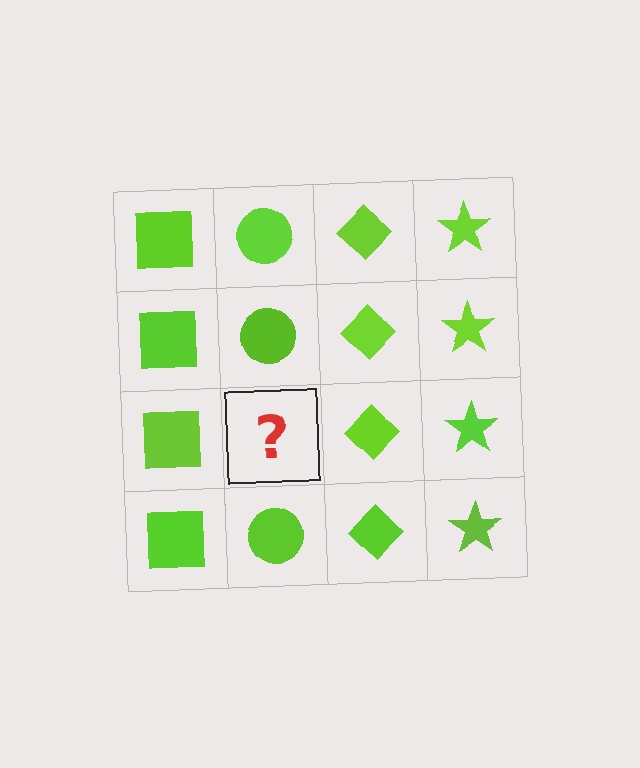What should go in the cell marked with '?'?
The missing cell should contain a lime circle.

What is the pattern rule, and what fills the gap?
The rule is that each column has a consistent shape. The gap should be filled with a lime circle.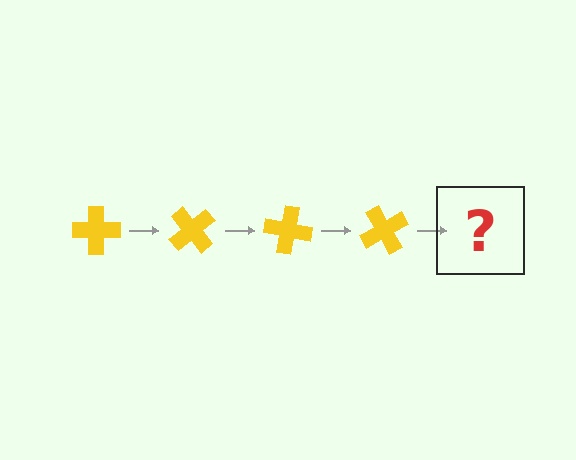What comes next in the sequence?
The next element should be a yellow cross rotated 200 degrees.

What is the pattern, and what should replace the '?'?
The pattern is that the cross rotates 50 degrees each step. The '?' should be a yellow cross rotated 200 degrees.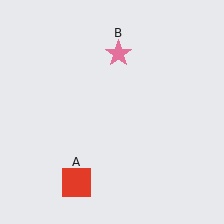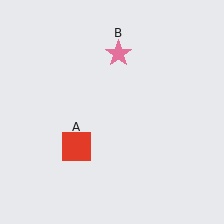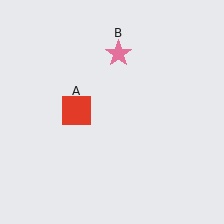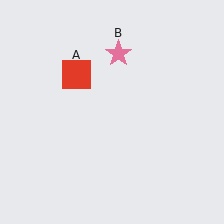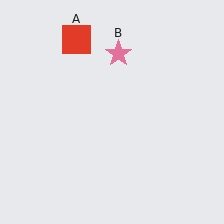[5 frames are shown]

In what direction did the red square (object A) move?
The red square (object A) moved up.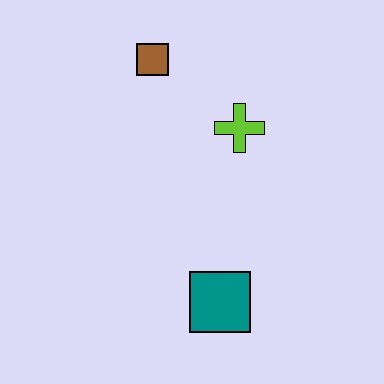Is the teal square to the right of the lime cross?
No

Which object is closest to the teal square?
The lime cross is closest to the teal square.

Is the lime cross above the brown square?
No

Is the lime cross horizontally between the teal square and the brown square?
No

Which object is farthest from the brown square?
The teal square is farthest from the brown square.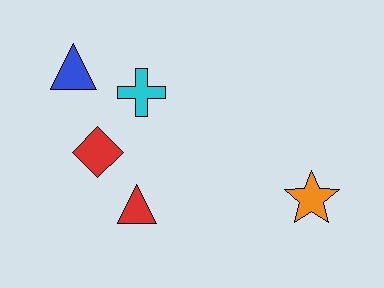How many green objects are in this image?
There are no green objects.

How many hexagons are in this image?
There are no hexagons.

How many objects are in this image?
There are 5 objects.